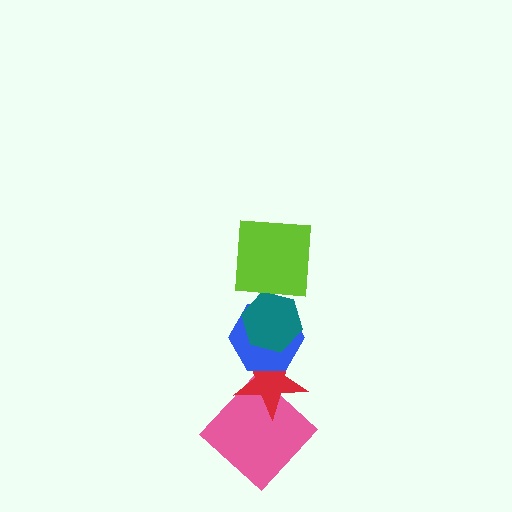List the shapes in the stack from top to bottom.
From top to bottom: the lime square, the teal hexagon, the blue hexagon, the red star, the pink diamond.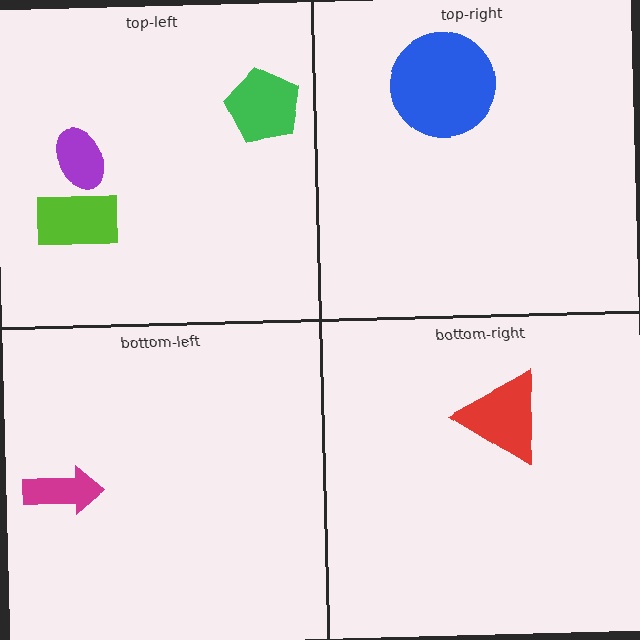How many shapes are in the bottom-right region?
1.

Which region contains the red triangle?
The bottom-right region.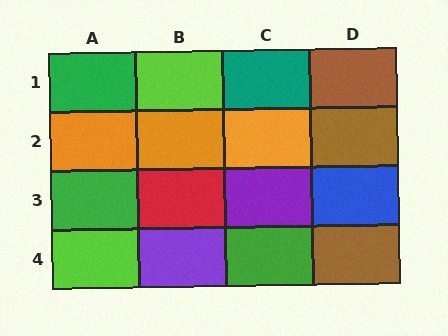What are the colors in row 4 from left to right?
Lime, purple, green, brown.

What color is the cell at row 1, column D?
Brown.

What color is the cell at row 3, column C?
Purple.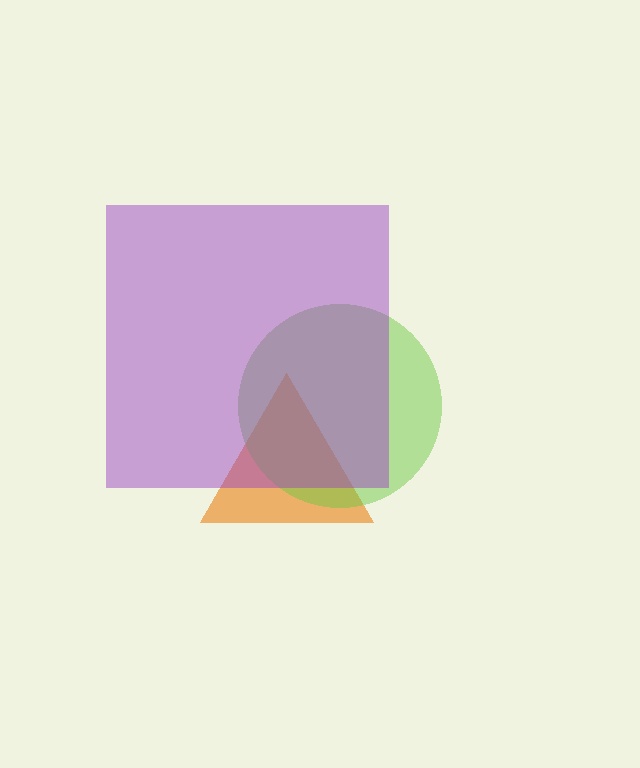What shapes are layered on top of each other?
The layered shapes are: an orange triangle, a lime circle, a purple square.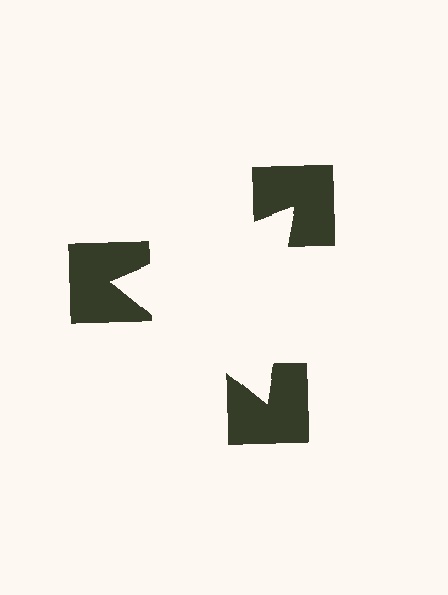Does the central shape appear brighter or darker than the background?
It typically appears slightly brighter than the background, even though no actual brightness change is drawn.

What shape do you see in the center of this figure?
An illusory triangle — its edges are inferred from the aligned wedge cuts in the notched squares, not physically drawn.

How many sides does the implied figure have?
3 sides.